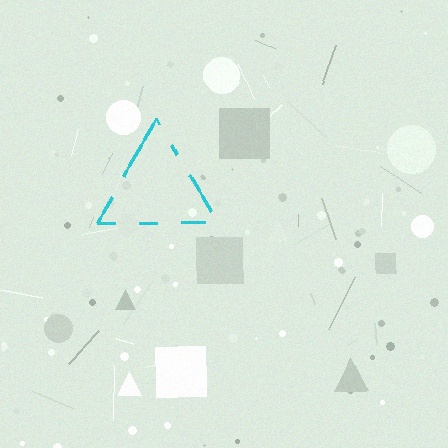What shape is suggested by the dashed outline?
The dashed outline suggests a triangle.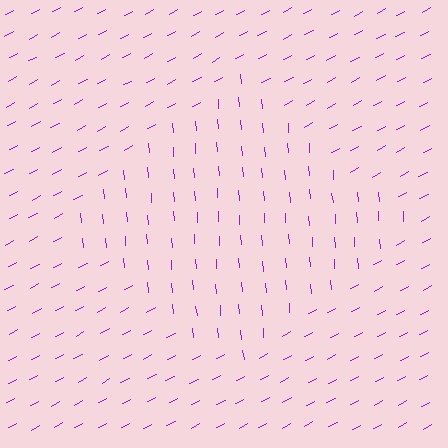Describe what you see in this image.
The image is filled with small purple line segments. A diamond region in the image has lines oriented differently from the surrounding lines, creating a visible texture boundary.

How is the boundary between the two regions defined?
The boundary is defined purely by a change in line orientation (approximately 67 degrees difference). All lines are the same color and thickness.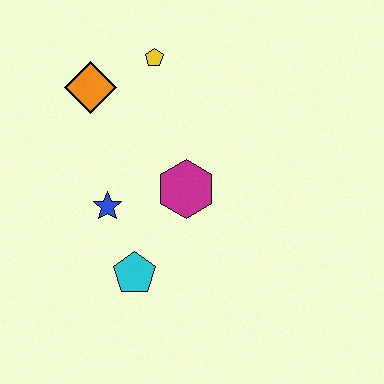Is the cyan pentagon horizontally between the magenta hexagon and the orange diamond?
Yes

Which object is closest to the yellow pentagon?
The orange diamond is closest to the yellow pentagon.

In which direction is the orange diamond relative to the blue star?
The orange diamond is above the blue star.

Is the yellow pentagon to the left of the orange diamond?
No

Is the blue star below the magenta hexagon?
Yes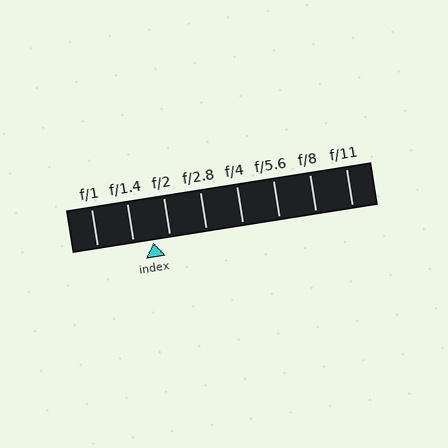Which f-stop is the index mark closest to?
The index mark is closest to f/2.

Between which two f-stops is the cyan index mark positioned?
The index mark is between f/1.4 and f/2.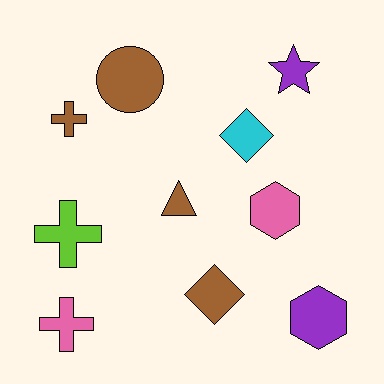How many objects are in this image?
There are 10 objects.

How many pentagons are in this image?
There are no pentagons.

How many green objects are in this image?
There are no green objects.